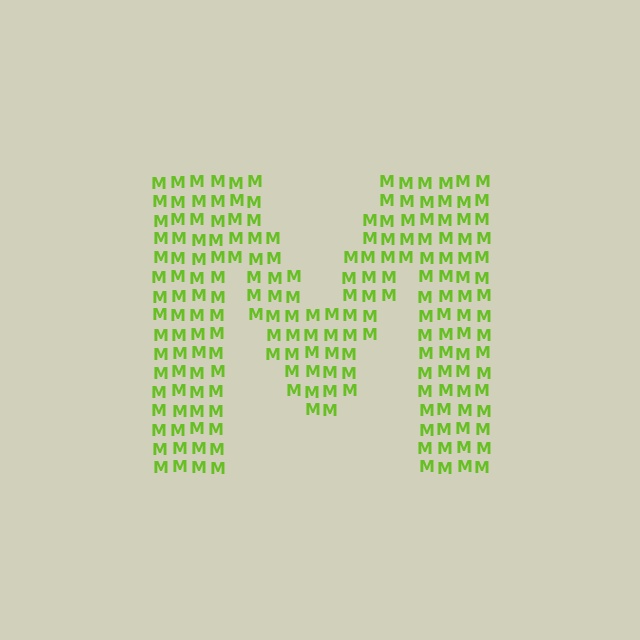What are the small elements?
The small elements are letter M's.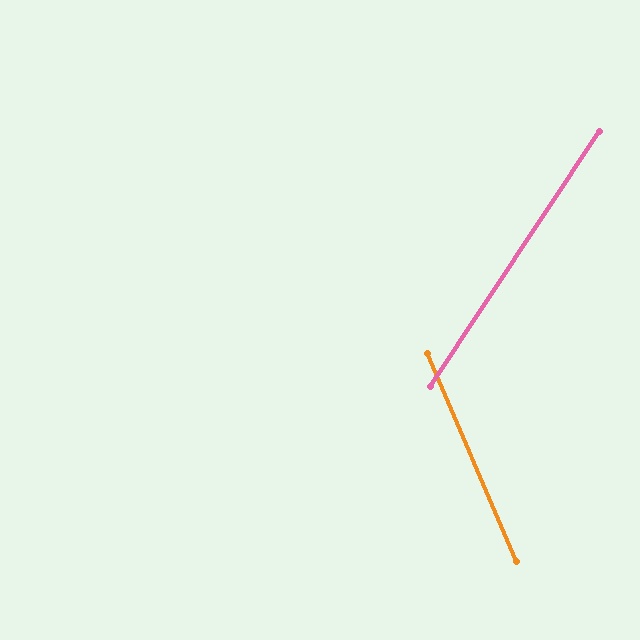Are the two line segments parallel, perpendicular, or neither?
Neither parallel nor perpendicular — they differ by about 57°.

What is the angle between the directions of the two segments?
Approximately 57 degrees.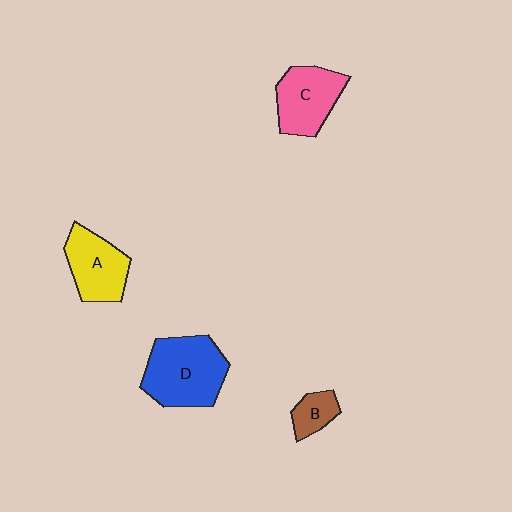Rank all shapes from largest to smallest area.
From largest to smallest: D (blue), C (pink), A (yellow), B (brown).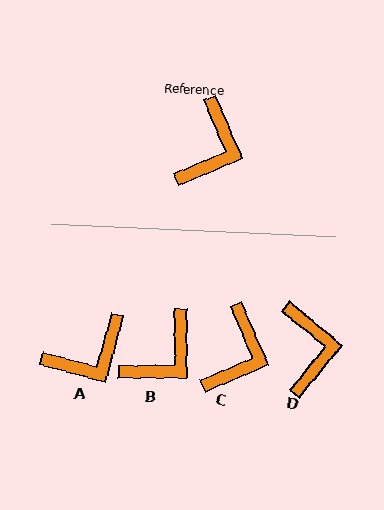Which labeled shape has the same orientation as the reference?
C.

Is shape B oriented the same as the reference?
No, it is off by about 22 degrees.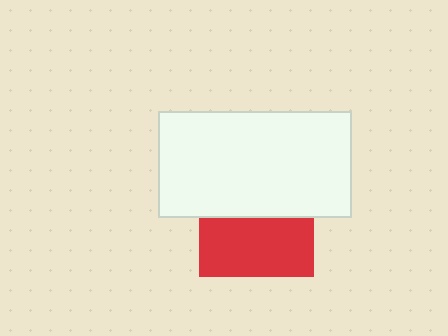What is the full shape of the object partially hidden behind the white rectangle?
The partially hidden object is a red square.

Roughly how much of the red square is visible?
About half of it is visible (roughly 52%).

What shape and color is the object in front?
The object in front is a white rectangle.